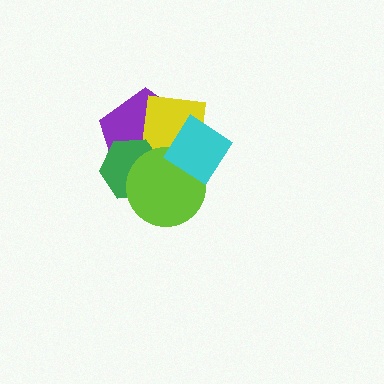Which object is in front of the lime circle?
The cyan diamond is in front of the lime circle.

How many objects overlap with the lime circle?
4 objects overlap with the lime circle.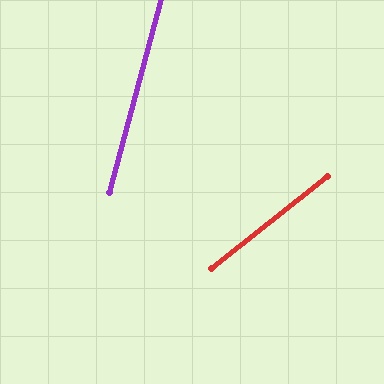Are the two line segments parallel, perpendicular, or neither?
Neither parallel nor perpendicular — they differ by about 37°.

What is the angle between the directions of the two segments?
Approximately 37 degrees.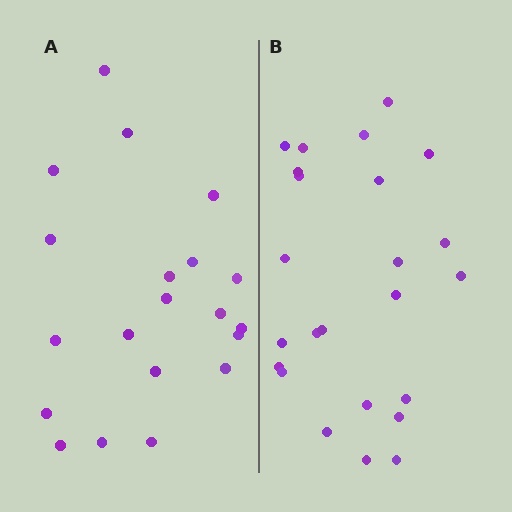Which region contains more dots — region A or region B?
Region B (the right region) has more dots.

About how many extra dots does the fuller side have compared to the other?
Region B has about 4 more dots than region A.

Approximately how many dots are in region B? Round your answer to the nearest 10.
About 20 dots. (The exact count is 24, which rounds to 20.)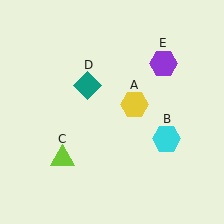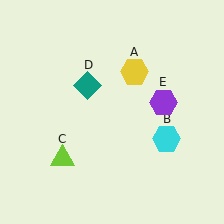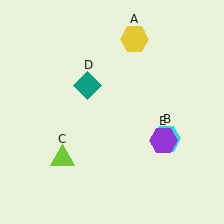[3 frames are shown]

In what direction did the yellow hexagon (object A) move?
The yellow hexagon (object A) moved up.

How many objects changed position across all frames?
2 objects changed position: yellow hexagon (object A), purple hexagon (object E).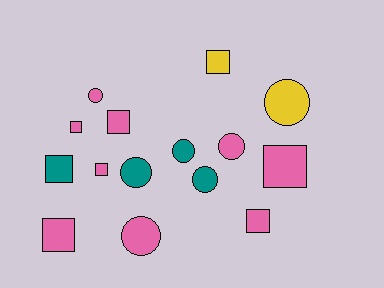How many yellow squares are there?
There is 1 yellow square.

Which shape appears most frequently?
Square, with 8 objects.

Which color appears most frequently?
Pink, with 9 objects.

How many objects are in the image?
There are 15 objects.